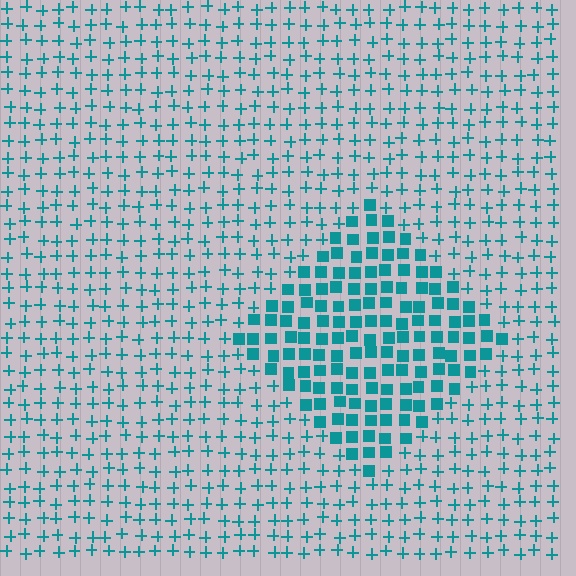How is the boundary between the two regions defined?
The boundary is defined by a change in element shape: squares inside vs. plus signs outside. All elements share the same color and spacing.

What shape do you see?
I see a diamond.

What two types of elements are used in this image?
The image uses squares inside the diamond region and plus signs outside it.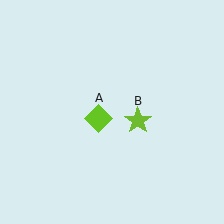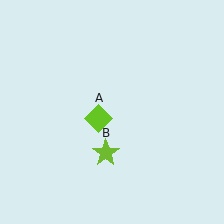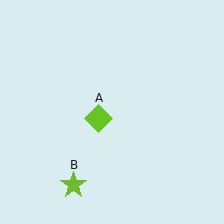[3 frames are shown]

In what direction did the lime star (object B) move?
The lime star (object B) moved down and to the left.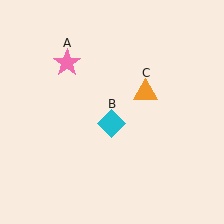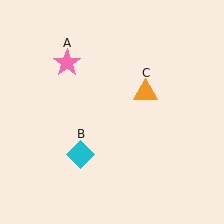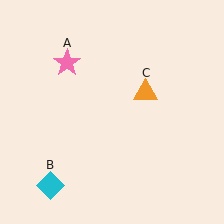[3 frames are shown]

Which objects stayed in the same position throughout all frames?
Pink star (object A) and orange triangle (object C) remained stationary.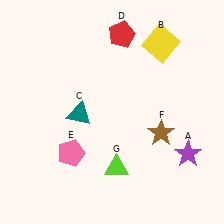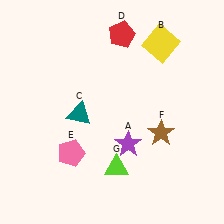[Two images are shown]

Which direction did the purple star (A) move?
The purple star (A) moved left.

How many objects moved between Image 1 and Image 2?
1 object moved between the two images.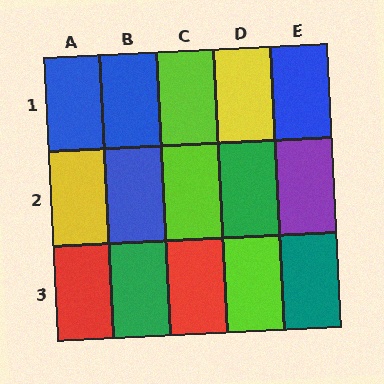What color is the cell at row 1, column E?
Blue.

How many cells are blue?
4 cells are blue.